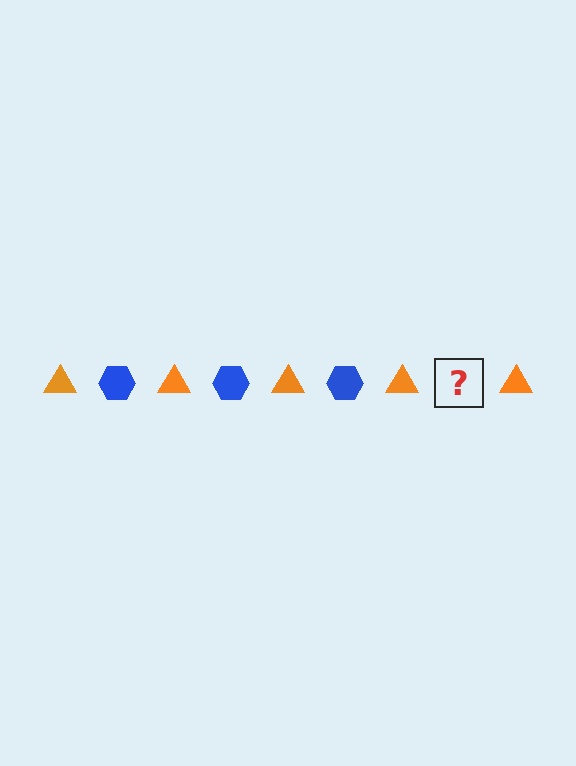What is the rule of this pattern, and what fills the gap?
The rule is that the pattern alternates between orange triangle and blue hexagon. The gap should be filled with a blue hexagon.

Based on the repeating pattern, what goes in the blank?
The blank should be a blue hexagon.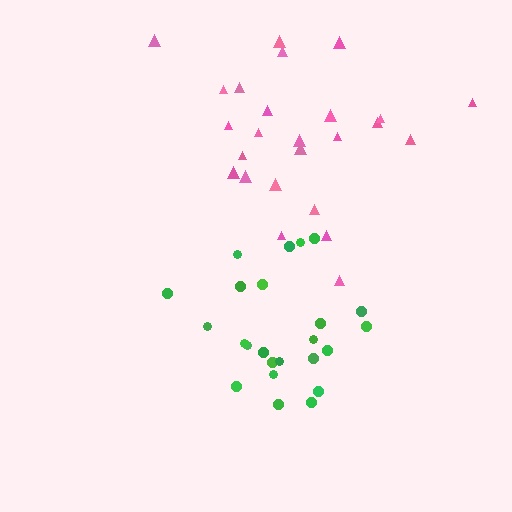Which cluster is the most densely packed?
Green.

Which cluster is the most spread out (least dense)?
Pink.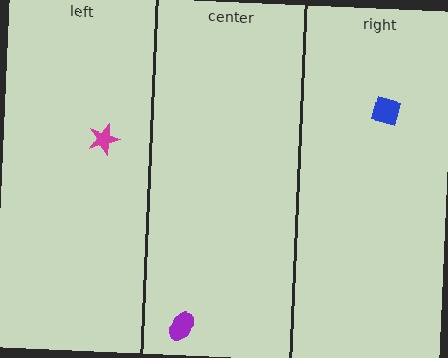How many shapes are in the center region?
1.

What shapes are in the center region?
The purple ellipse.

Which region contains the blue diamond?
The right region.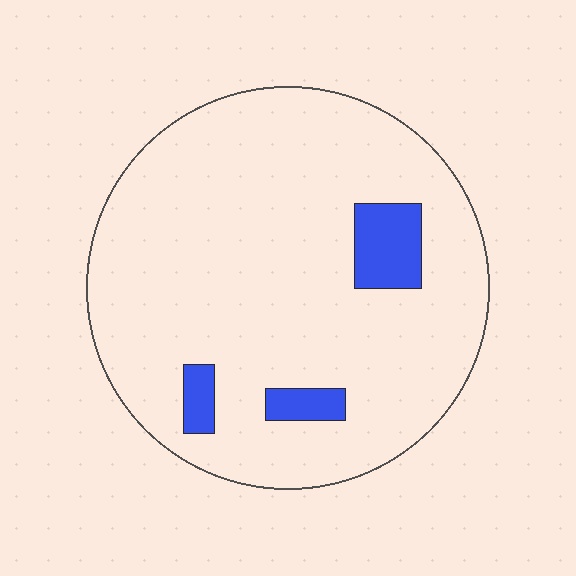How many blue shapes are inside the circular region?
3.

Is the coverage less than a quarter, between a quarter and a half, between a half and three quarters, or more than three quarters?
Less than a quarter.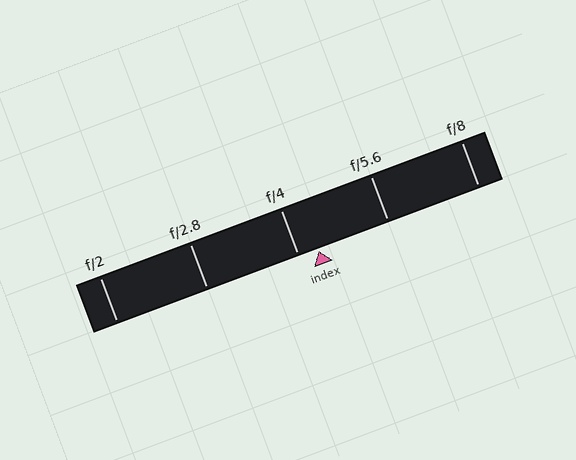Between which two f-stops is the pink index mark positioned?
The index mark is between f/4 and f/5.6.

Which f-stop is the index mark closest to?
The index mark is closest to f/4.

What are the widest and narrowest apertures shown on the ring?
The widest aperture shown is f/2 and the narrowest is f/8.